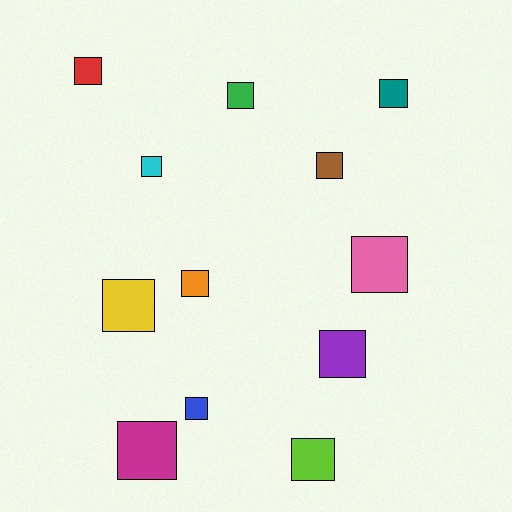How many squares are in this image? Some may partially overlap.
There are 12 squares.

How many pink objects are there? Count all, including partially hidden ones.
There is 1 pink object.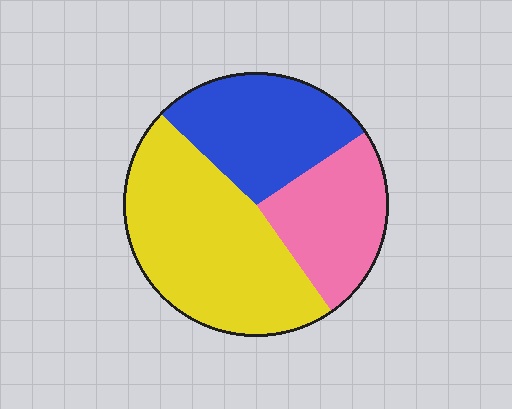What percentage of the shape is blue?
Blue covers 29% of the shape.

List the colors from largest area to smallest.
From largest to smallest: yellow, blue, pink.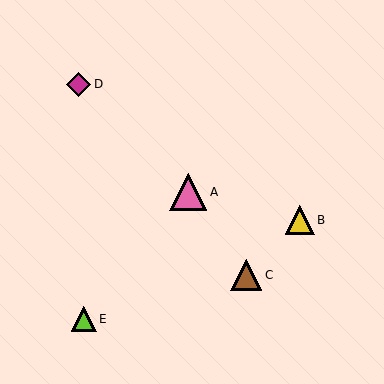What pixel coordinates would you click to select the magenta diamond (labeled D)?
Click at (78, 84) to select the magenta diamond D.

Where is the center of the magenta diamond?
The center of the magenta diamond is at (78, 84).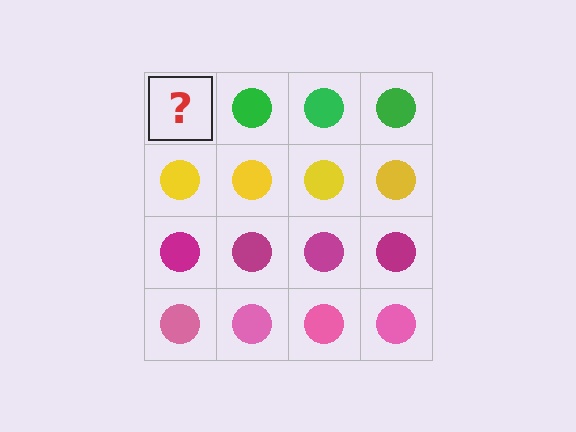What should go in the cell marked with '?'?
The missing cell should contain a green circle.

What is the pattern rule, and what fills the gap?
The rule is that each row has a consistent color. The gap should be filled with a green circle.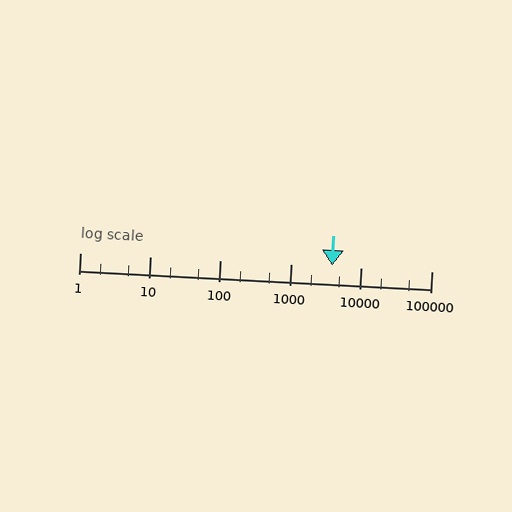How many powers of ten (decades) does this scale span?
The scale spans 5 decades, from 1 to 100000.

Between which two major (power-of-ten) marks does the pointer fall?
The pointer is between 1000 and 10000.